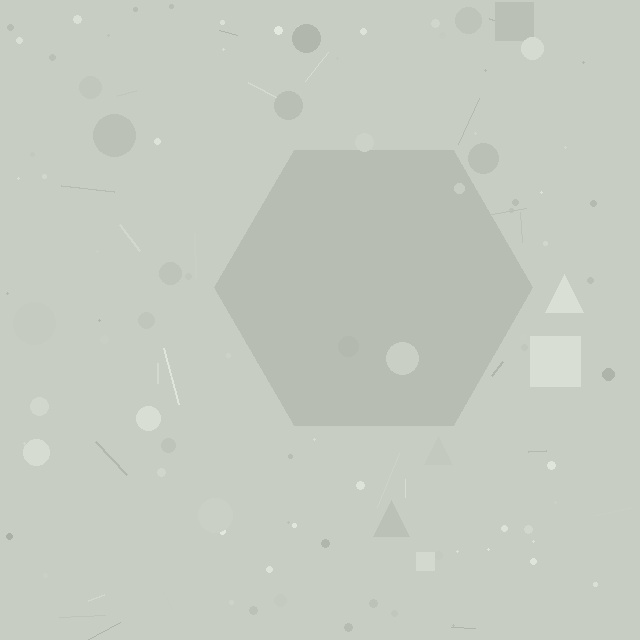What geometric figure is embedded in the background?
A hexagon is embedded in the background.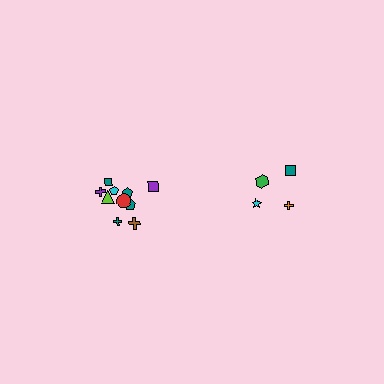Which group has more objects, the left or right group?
The left group.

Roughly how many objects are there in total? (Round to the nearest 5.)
Roughly 15 objects in total.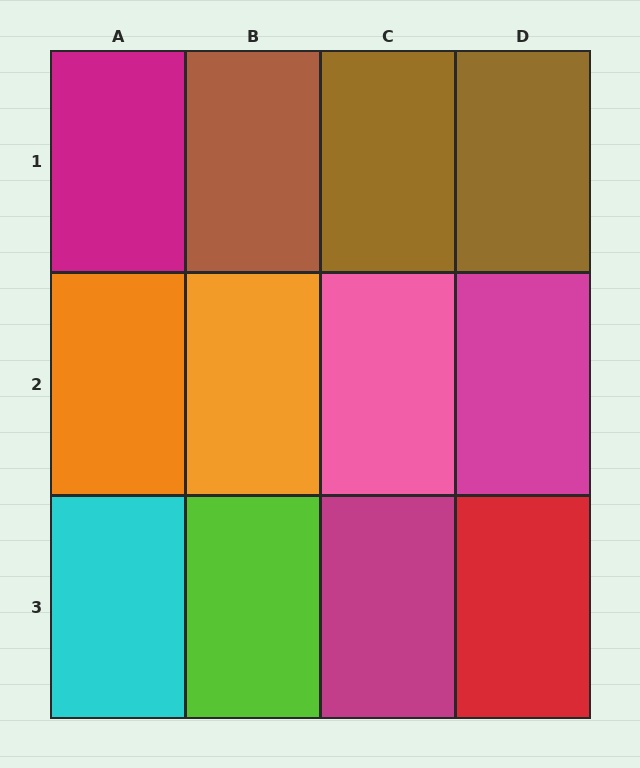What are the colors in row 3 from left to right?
Cyan, lime, magenta, red.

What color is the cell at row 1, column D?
Brown.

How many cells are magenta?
3 cells are magenta.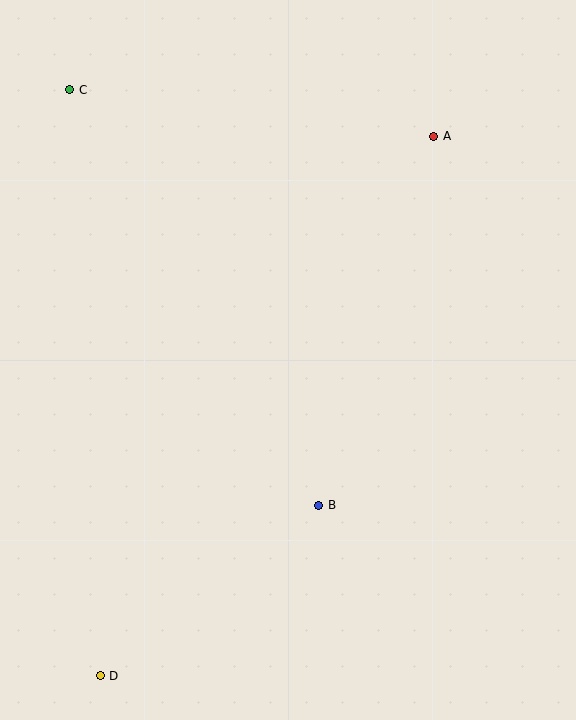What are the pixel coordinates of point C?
Point C is at (70, 90).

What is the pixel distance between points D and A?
The distance between D and A is 634 pixels.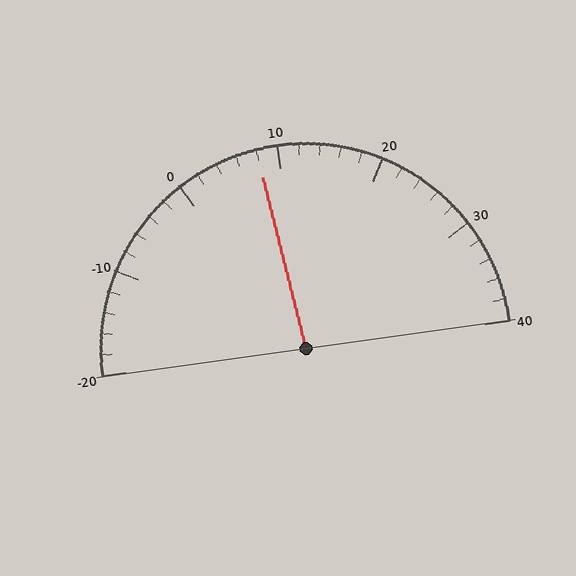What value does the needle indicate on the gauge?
The needle indicates approximately 8.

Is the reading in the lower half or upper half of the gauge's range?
The reading is in the lower half of the range (-20 to 40).